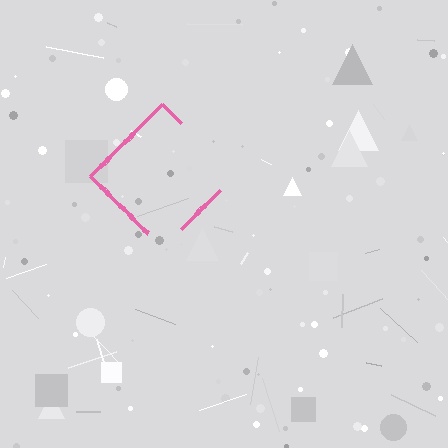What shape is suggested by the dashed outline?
The dashed outline suggests a diamond.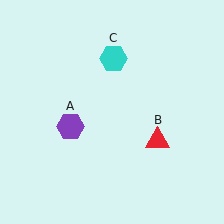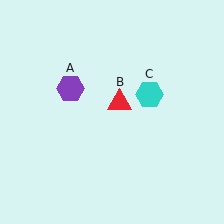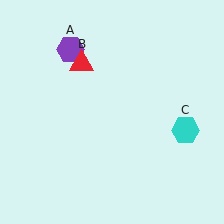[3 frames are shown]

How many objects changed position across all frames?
3 objects changed position: purple hexagon (object A), red triangle (object B), cyan hexagon (object C).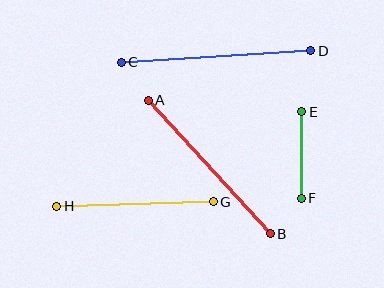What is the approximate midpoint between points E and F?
The midpoint is at approximately (302, 155) pixels.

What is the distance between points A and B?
The distance is approximately 181 pixels.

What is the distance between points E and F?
The distance is approximately 86 pixels.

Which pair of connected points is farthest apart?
Points C and D are farthest apart.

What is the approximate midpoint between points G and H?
The midpoint is at approximately (135, 204) pixels.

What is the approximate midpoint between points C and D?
The midpoint is at approximately (216, 56) pixels.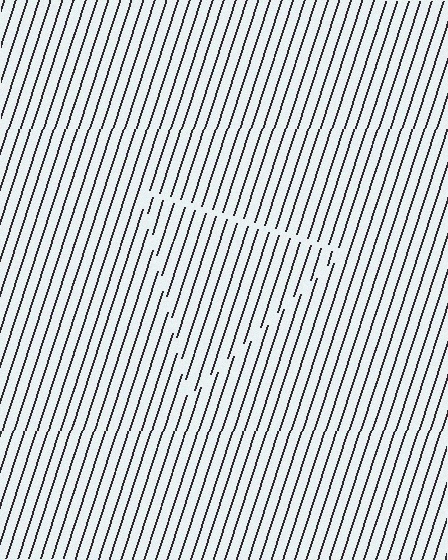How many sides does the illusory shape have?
3 sides — the line-ends trace a triangle.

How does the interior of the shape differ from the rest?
The interior of the shape contains the same grating, shifted by half a period — the contour is defined by the phase discontinuity where line-ends from the inner and outer gratings abut.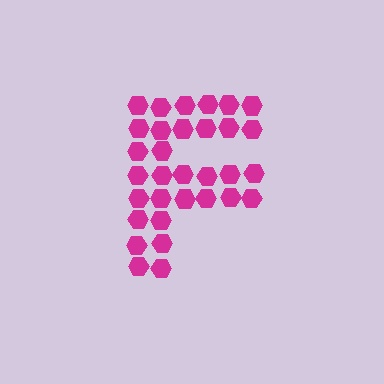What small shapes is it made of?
It is made of small hexagons.